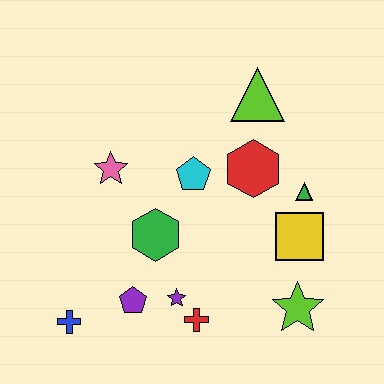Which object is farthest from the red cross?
The lime triangle is farthest from the red cross.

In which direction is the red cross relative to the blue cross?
The red cross is to the right of the blue cross.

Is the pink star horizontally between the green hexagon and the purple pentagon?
No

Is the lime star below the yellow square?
Yes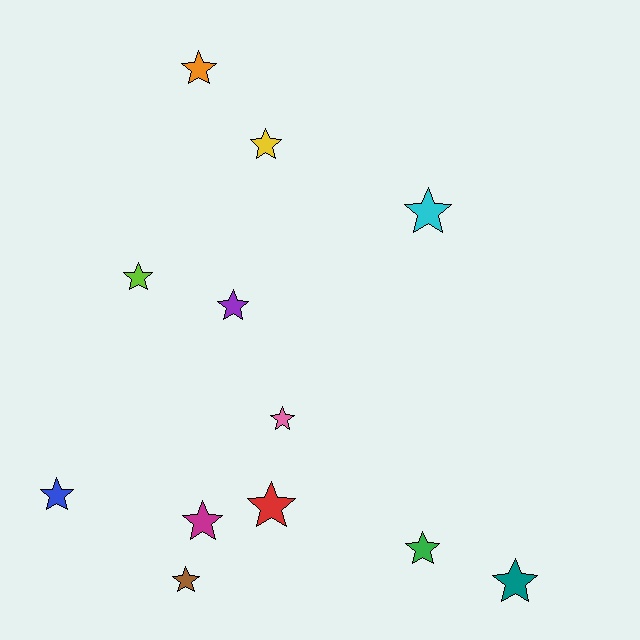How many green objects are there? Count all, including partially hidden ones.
There is 1 green object.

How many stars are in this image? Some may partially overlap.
There are 12 stars.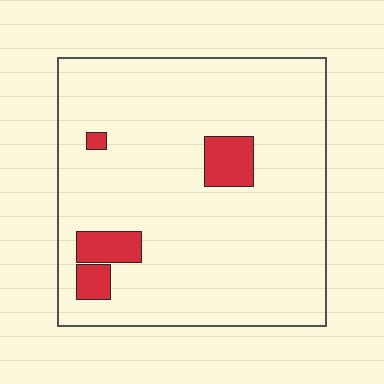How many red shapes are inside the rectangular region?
4.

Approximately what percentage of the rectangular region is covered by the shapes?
Approximately 10%.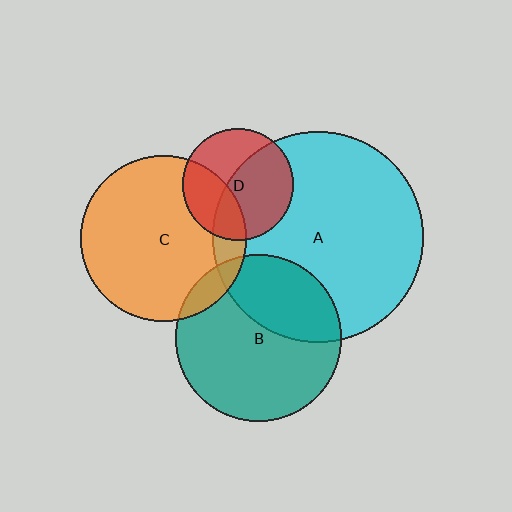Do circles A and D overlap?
Yes.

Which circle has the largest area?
Circle A (cyan).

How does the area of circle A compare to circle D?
Approximately 3.6 times.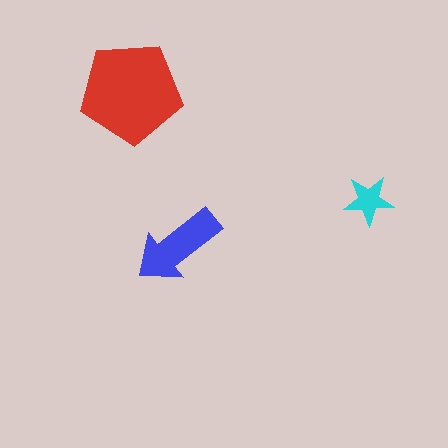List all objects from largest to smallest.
The red pentagon, the blue arrow, the cyan star.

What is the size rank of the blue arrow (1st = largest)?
2nd.